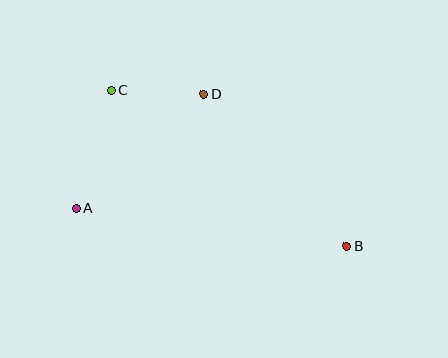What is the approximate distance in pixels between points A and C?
The distance between A and C is approximately 123 pixels.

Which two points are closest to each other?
Points C and D are closest to each other.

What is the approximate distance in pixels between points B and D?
The distance between B and D is approximately 209 pixels.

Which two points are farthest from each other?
Points B and C are farthest from each other.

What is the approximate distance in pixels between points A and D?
The distance between A and D is approximately 171 pixels.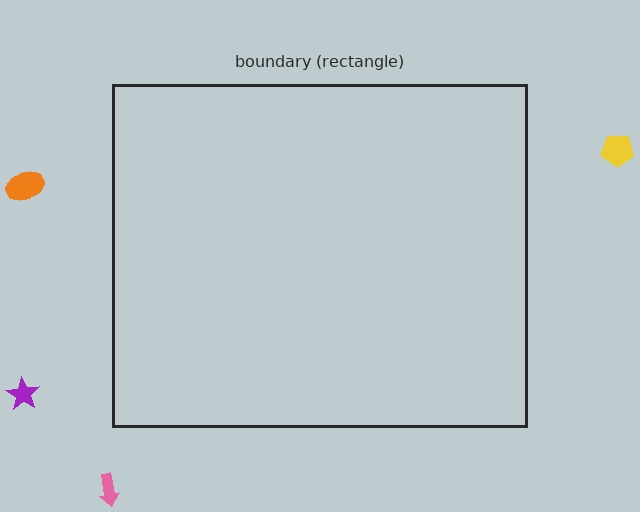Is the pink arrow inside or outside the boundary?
Outside.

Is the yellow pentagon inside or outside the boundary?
Outside.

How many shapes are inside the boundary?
0 inside, 4 outside.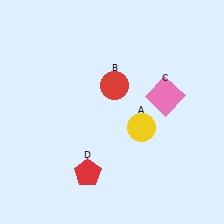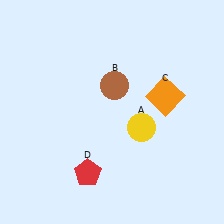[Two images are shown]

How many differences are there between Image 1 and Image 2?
There are 2 differences between the two images.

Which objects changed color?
B changed from red to brown. C changed from pink to orange.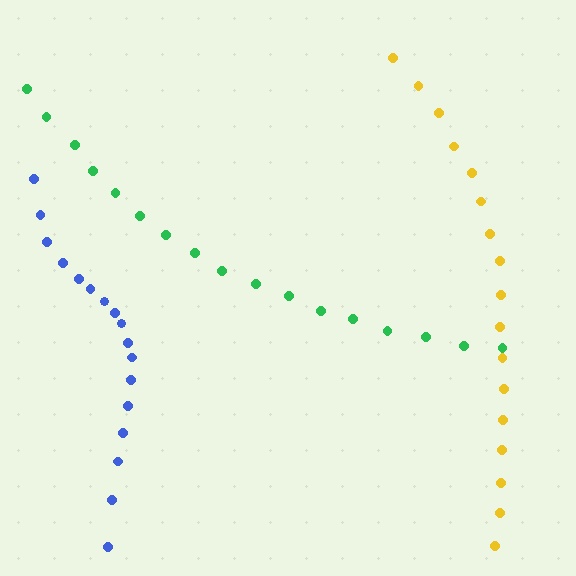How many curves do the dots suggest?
There are 3 distinct paths.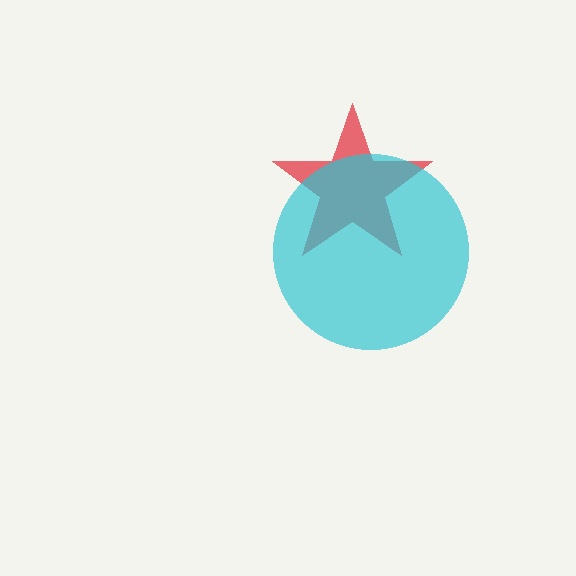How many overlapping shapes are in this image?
There are 2 overlapping shapes in the image.